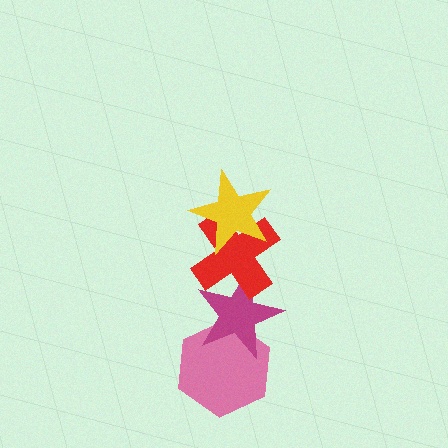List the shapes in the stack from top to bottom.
From top to bottom: the yellow star, the red cross, the magenta star, the pink hexagon.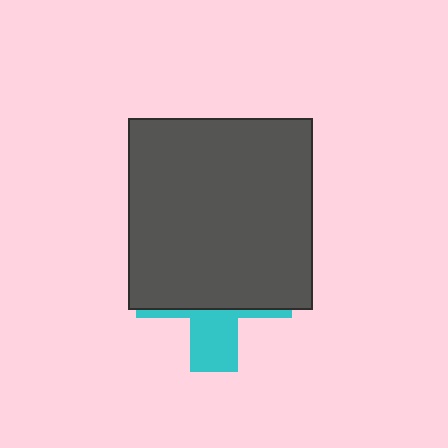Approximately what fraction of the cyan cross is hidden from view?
Roughly 69% of the cyan cross is hidden behind the dark gray rectangle.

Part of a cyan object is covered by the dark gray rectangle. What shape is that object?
It is a cross.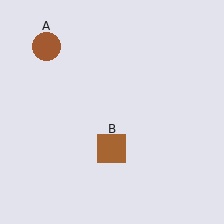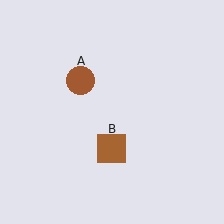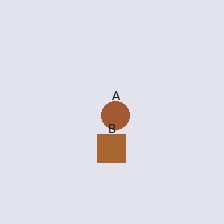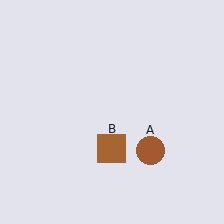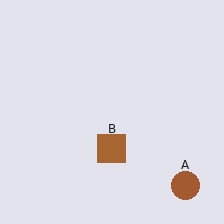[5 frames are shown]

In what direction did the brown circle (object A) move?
The brown circle (object A) moved down and to the right.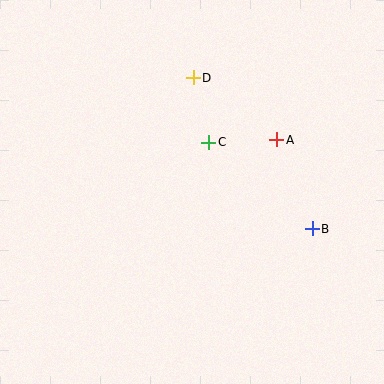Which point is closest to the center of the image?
Point C at (209, 142) is closest to the center.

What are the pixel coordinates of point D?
Point D is at (193, 78).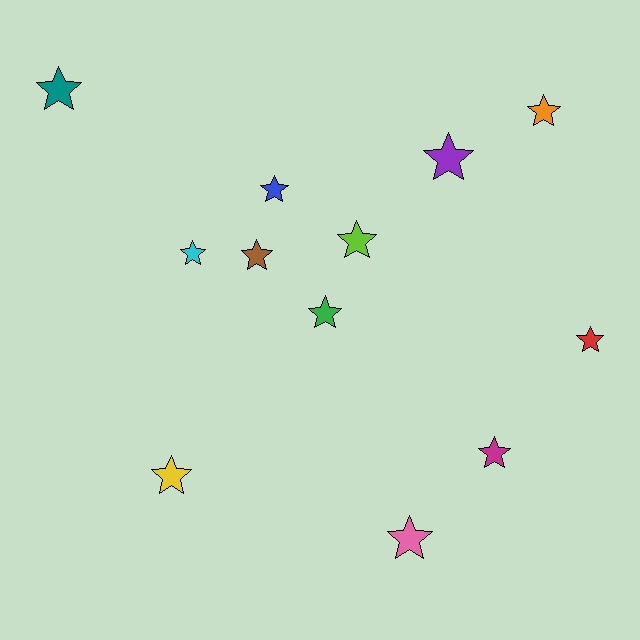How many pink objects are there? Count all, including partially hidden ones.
There is 1 pink object.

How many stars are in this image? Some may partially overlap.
There are 12 stars.